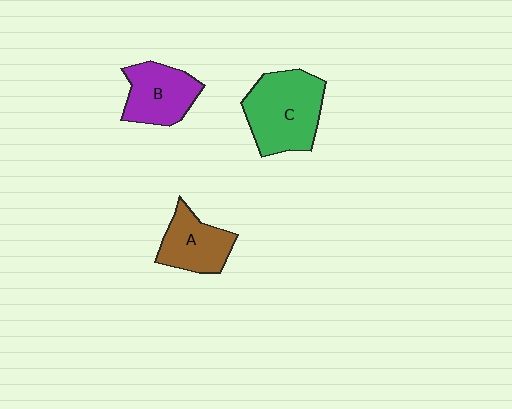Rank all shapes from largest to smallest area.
From largest to smallest: C (green), B (purple), A (brown).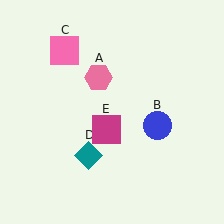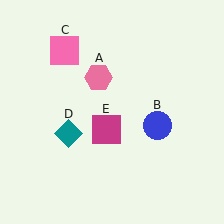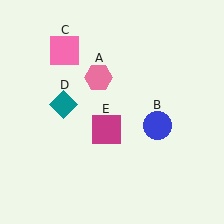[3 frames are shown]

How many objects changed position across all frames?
1 object changed position: teal diamond (object D).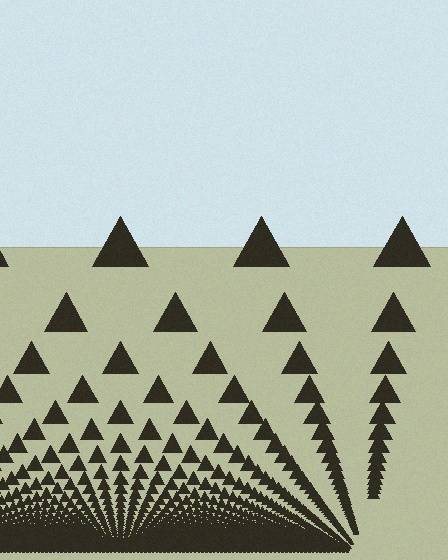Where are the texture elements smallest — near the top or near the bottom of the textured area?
Near the bottom.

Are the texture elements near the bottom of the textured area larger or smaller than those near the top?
Smaller. The gradient is inverted — elements near the bottom are smaller and denser.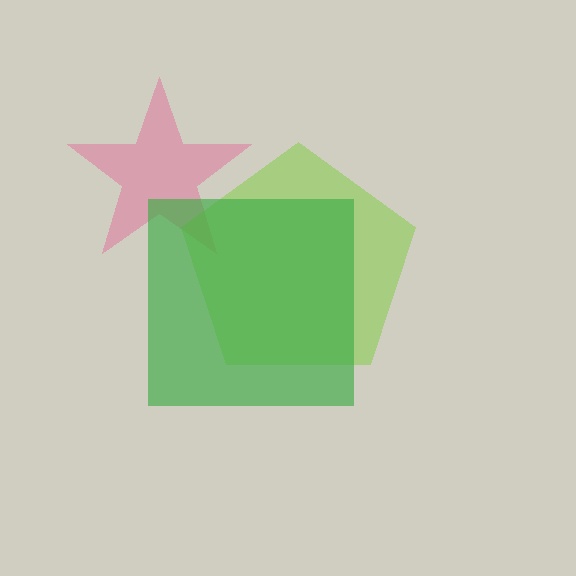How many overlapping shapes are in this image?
There are 3 overlapping shapes in the image.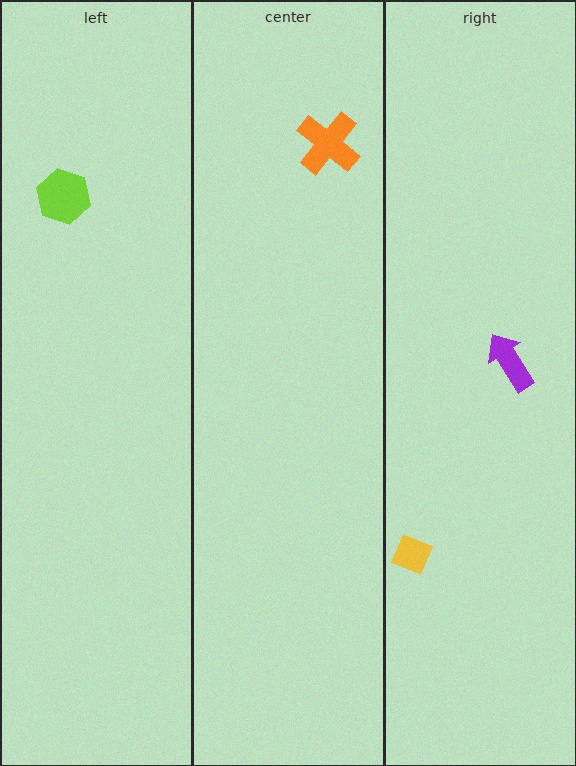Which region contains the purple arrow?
The right region.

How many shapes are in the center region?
1.